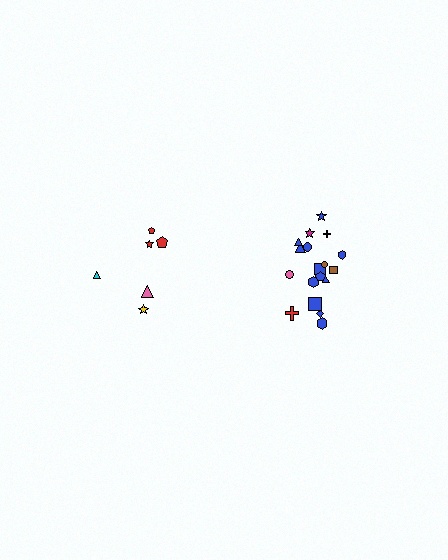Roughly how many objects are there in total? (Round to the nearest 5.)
Roughly 25 objects in total.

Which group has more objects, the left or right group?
The right group.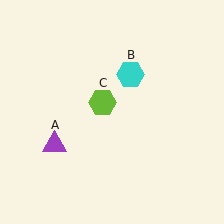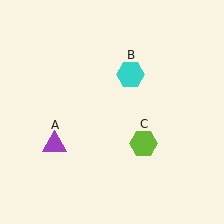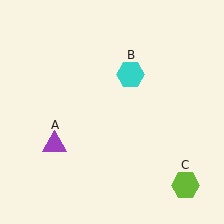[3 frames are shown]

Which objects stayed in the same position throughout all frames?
Purple triangle (object A) and cyan hexagon (object B) remained stationary.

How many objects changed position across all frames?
1 object changed position: lime hexagon (object C).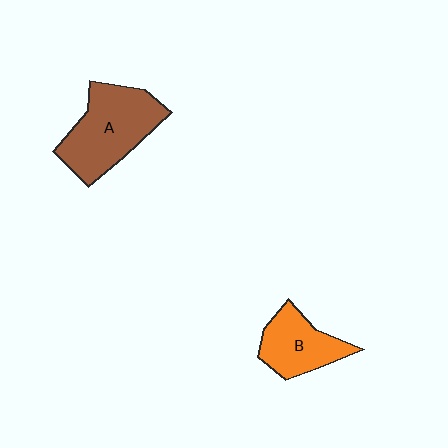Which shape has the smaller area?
Shape B (orange).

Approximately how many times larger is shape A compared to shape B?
Approximately 1.5 times.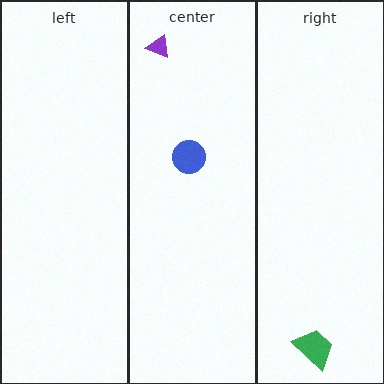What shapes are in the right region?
The green trapezoid.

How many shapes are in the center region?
2.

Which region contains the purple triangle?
The center region.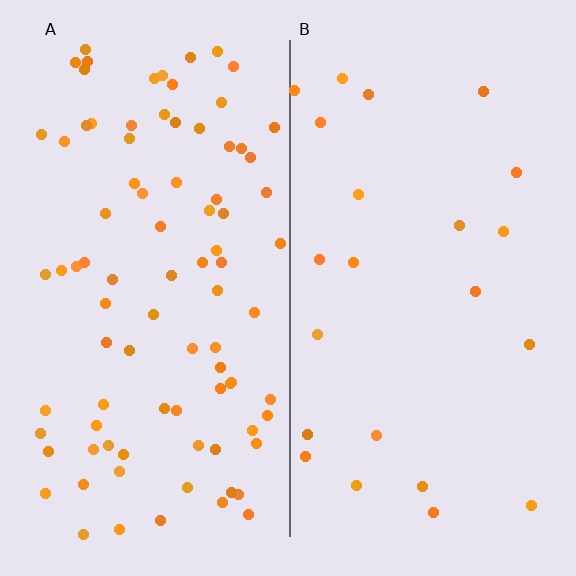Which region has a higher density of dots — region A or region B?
A (the left).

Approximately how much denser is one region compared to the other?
Approximately 3.9× — region A over region B.